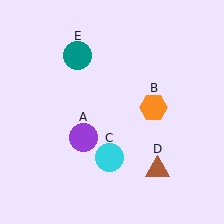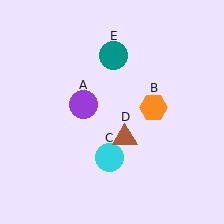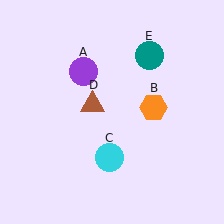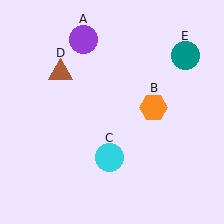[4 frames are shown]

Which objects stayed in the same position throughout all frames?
Orange hexagon (object B) and cyan circle (object C) remained stationary.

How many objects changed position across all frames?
3 objects changed position: purple circle (object A), brown triangle (object D), teal circle (object E).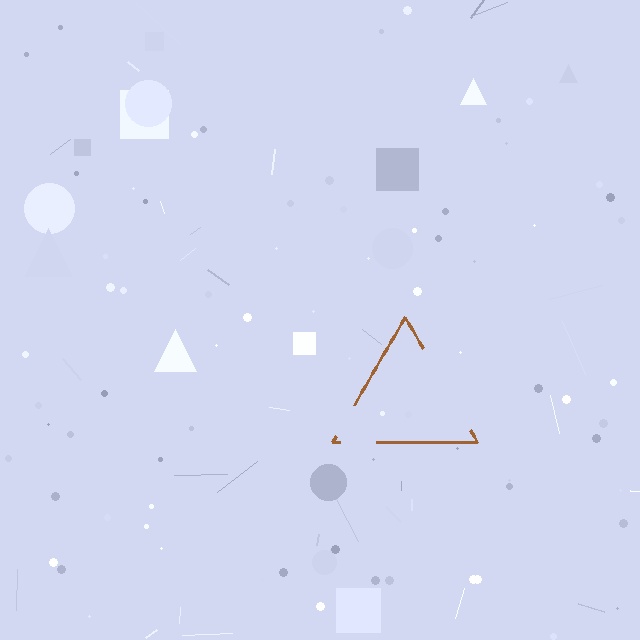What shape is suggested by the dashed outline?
The dashed outline suggests a triangle.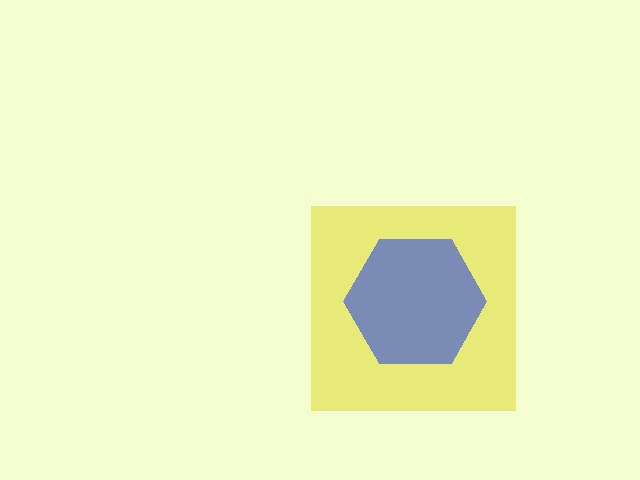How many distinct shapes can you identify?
There are 2 distinct shapes: a yellow square, a blue hexagon.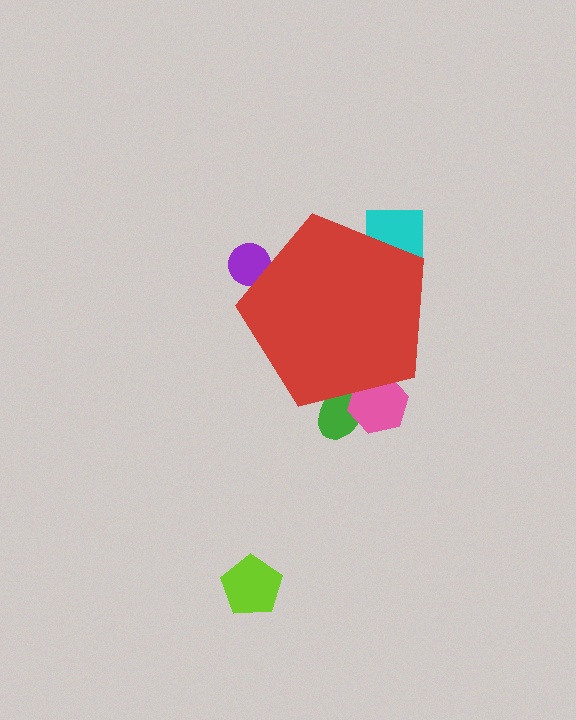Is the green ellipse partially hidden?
Yes, the green ellipse is partially hidden behind the red pentagon.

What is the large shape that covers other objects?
A red pentagon.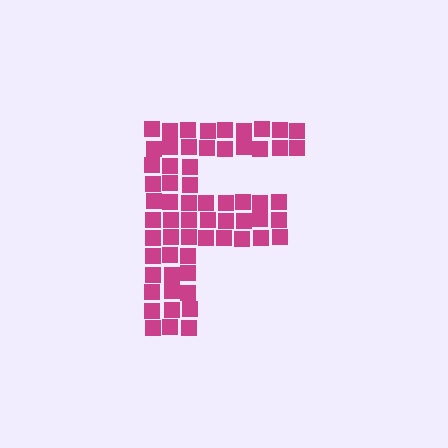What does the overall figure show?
The overall figure shows the letter F.